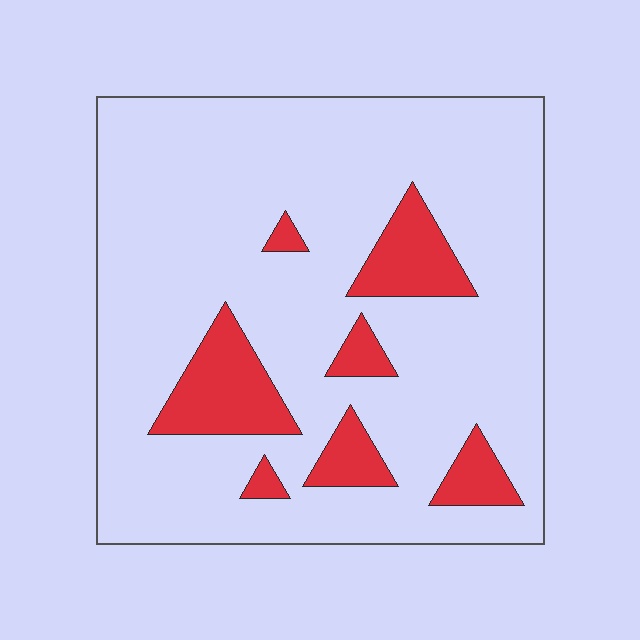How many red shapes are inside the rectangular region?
7.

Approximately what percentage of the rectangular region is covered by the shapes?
Approximately 15%.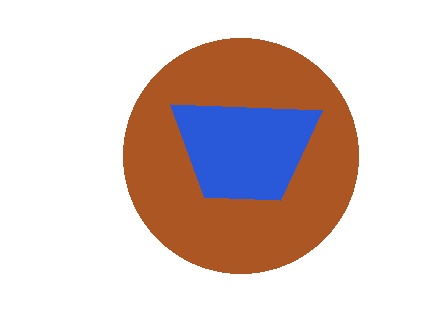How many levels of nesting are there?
2.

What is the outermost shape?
The brown circle.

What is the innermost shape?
The blue trapezoid.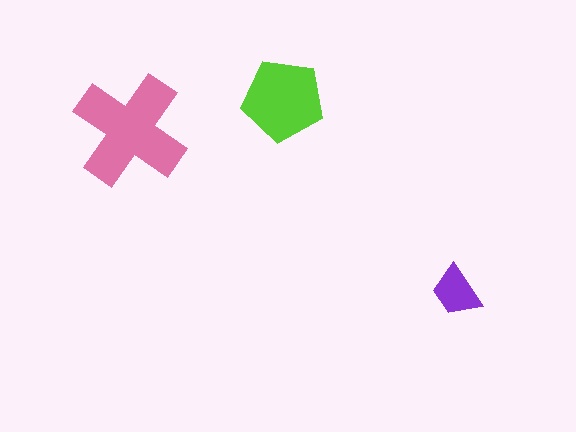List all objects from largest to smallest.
The pink cross, the lime pentagon, the purple trapezoid.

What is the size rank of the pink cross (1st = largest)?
1st.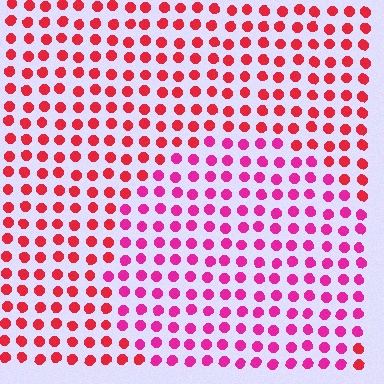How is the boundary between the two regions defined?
The boundary is defined purely by a slight shift in hue (about 32 degrees). Spacing, size, and orientation are identical on both sides.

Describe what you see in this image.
The image is filled with small red elements in a uniform arrangement. A circle-shaped region is visible where the elements are tinted to a slightly different hue, forming a subtle color boundary.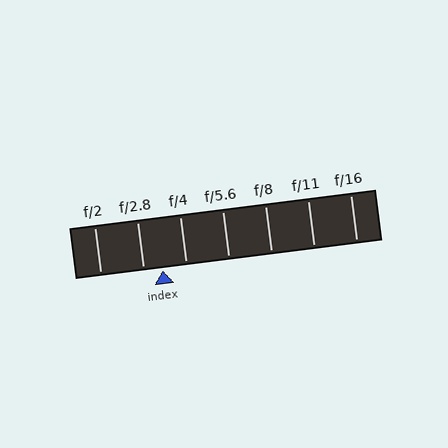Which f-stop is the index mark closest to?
The index mark is closest to f/2.8.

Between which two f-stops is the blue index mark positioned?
The index mark is between f/2.8 and f/4.